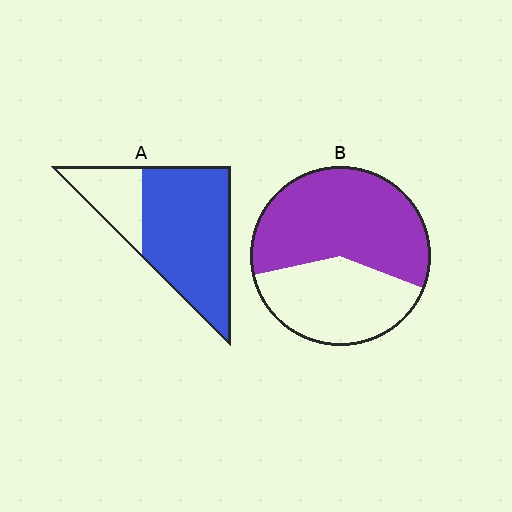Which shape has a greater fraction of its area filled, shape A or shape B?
Shape A.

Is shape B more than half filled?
Yes.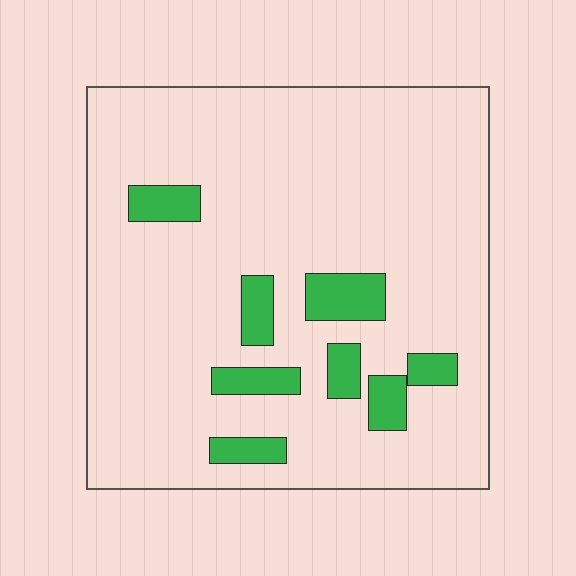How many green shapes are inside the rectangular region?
8.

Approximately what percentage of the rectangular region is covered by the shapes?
Approximately 10%.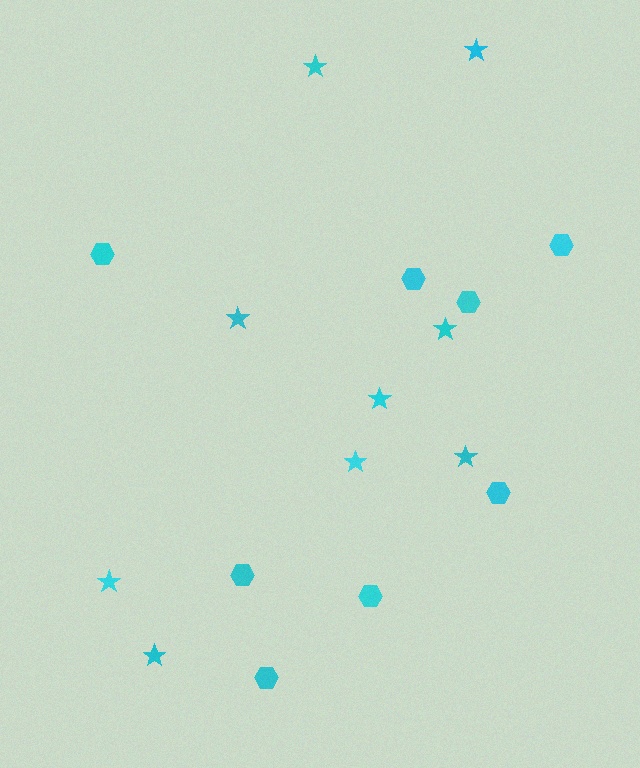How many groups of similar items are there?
There are 2 groups: one group of stars (9) and one group of hexagons (8).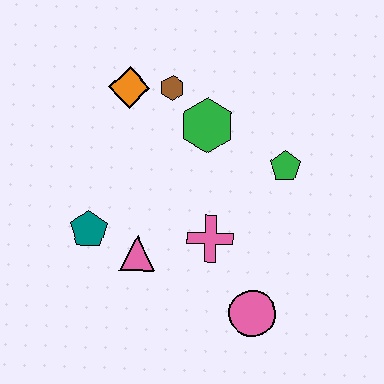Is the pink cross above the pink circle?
Yes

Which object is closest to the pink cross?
The pink triangle is closest to the pink cross.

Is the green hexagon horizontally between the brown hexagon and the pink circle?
Yes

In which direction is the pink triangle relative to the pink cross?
The pink triangle is to the left of the pink cross.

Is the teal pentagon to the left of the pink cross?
Yes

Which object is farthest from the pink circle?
The orange diamond is farthest from the pink circle.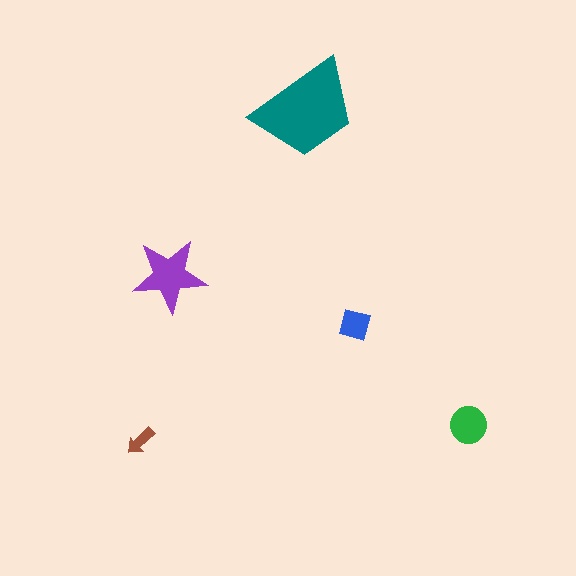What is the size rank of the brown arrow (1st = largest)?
5th.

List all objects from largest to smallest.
The teal trapezoid, the purple star, the green circle, the blue square, the brown arrow.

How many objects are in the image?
There are 5 objects in the image.